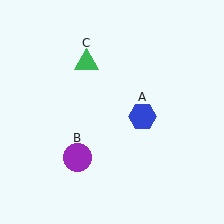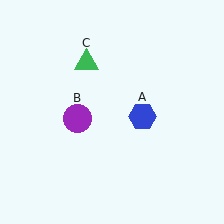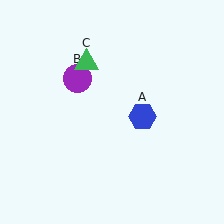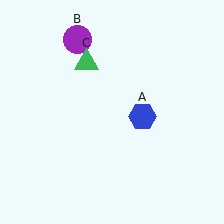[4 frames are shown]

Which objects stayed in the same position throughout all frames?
Blue hexagon (object A) and green triangle (object C) remained stationary.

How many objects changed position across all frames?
1 object changed position: purple circle (object B).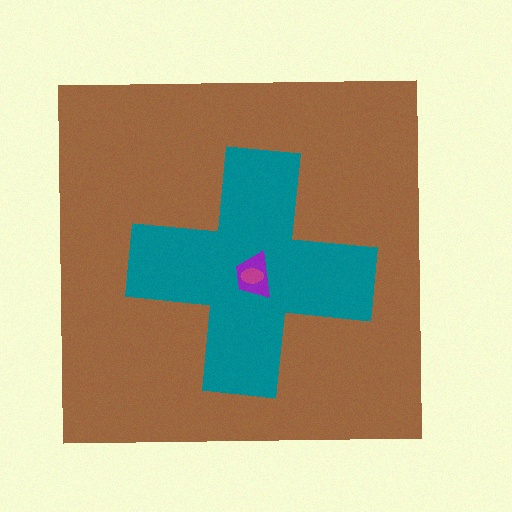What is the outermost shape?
The brown square.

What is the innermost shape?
The magenta ellipse.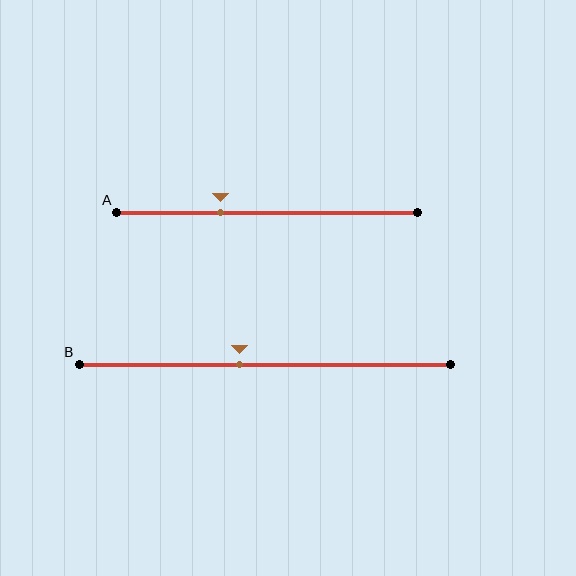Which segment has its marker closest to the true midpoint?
Segment B has its marker closest to the true midpoint.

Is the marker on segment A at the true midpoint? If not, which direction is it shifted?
No, the marker on segment A is shifted to the left by about 15% of the segment length.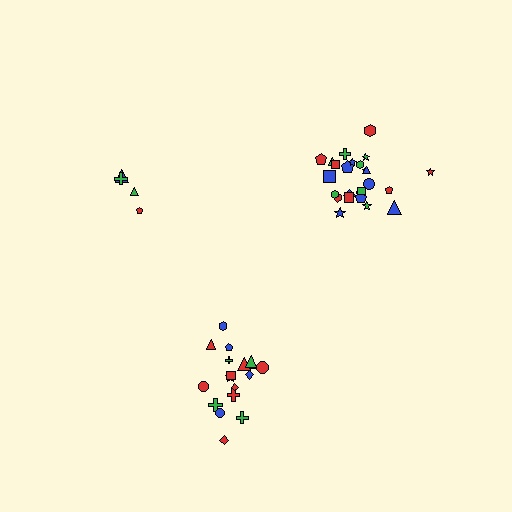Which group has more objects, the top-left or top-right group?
The top-right group.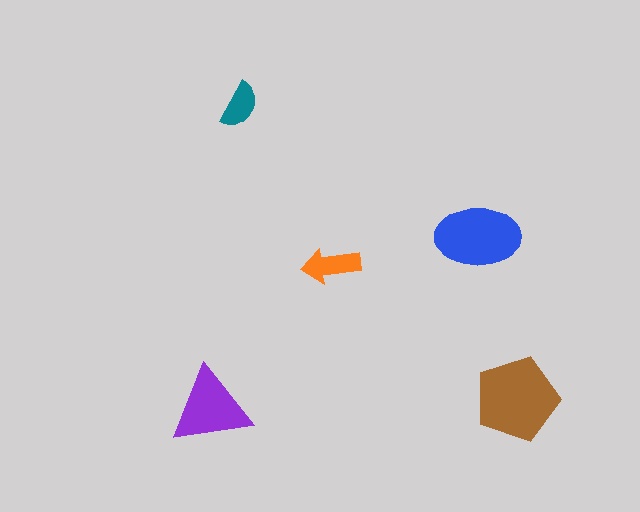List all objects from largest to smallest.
The brown pentagon, the blue ellipse, the purple triangle, the orange arrow, the teal semicircle.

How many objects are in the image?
There are 5 objects in the image.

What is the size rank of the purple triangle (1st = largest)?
3rd.